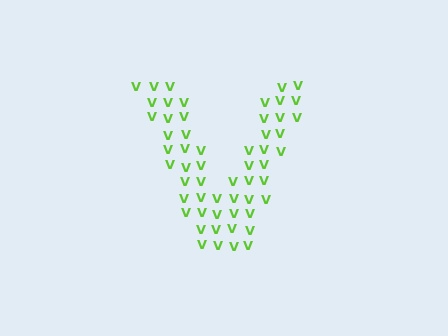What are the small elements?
The small elements are letter V's.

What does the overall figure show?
The overall figure shows the letter V.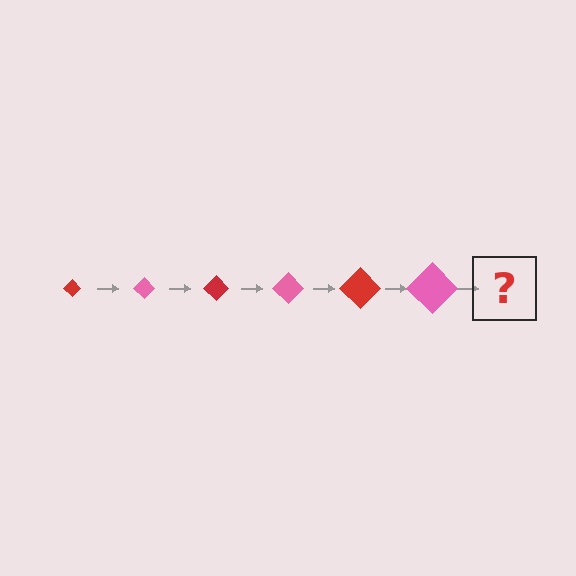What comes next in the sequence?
The next element should be a red diamond, larger than the previous one.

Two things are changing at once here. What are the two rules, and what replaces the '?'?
The two rules are that the diamond grows larger each step and the color cycles through red and pink. The '?' should be a red diamond, larger than the previous one.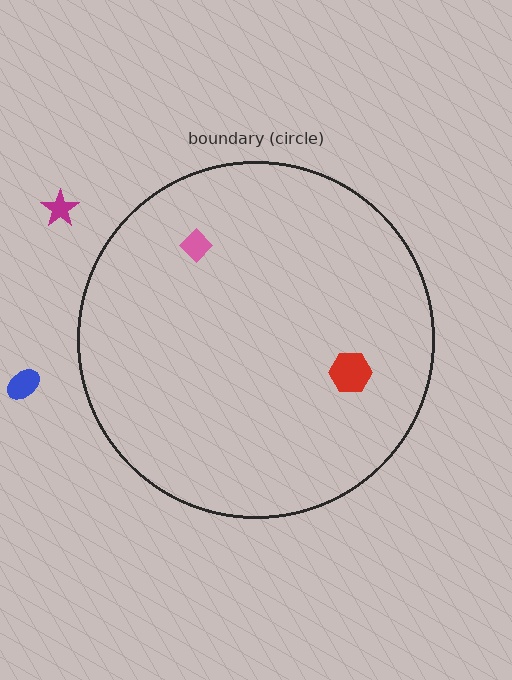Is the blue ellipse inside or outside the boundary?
Outside.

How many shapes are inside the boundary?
2 inside, 2 outside.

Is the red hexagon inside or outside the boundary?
Inside.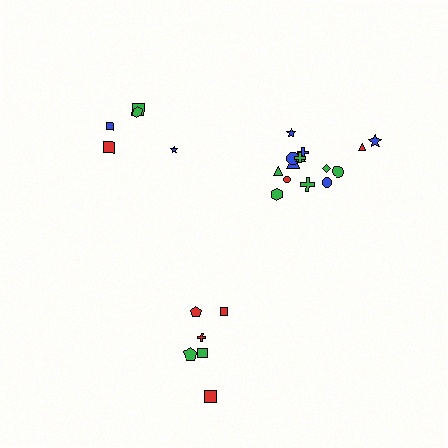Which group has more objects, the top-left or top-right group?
The top-right group.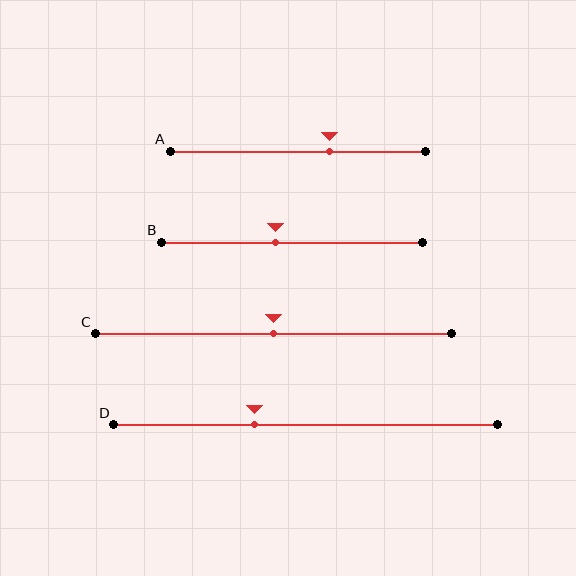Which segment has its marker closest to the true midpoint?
Segment C has its marker closest to the true midpoint.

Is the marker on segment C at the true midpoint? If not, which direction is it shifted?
Yes, the marker on segment C is at the true midpoint.